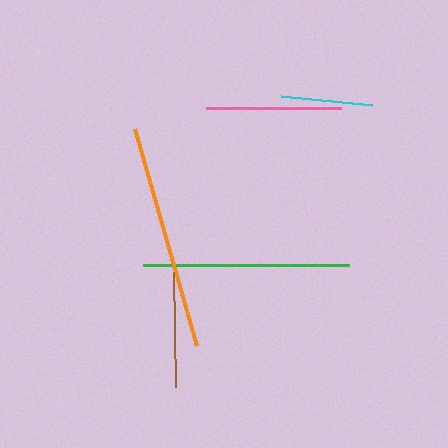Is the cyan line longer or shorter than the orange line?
The orange line is longer than the cyan line.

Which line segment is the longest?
The orange line is the longest at approximately 226 pixels.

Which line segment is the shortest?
The cyan line is the shortest at approximately 91 pixels.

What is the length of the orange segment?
The orange segment is approximately 226 pixels long.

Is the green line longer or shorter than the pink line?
The green line is longer than the pink line.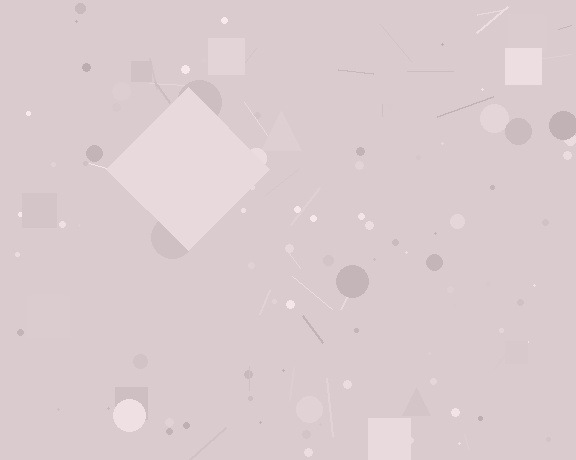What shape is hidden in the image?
A diamond is hidden in the image.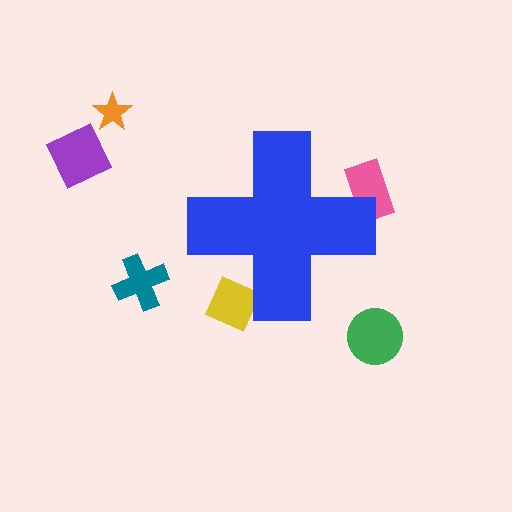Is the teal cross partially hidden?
No, the teal cross is fully visible.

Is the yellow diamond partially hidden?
Yes, the yellow diamond is partially hidden behind the blue cross.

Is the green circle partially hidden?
No, the green circle is fully visible.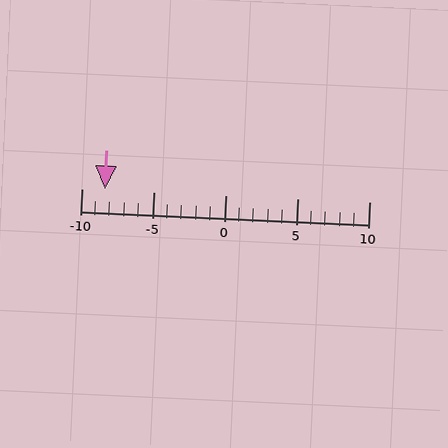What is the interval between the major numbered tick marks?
The major tick marks are spaced 5 units apart.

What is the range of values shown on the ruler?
The ruler shows values from -10 to 10.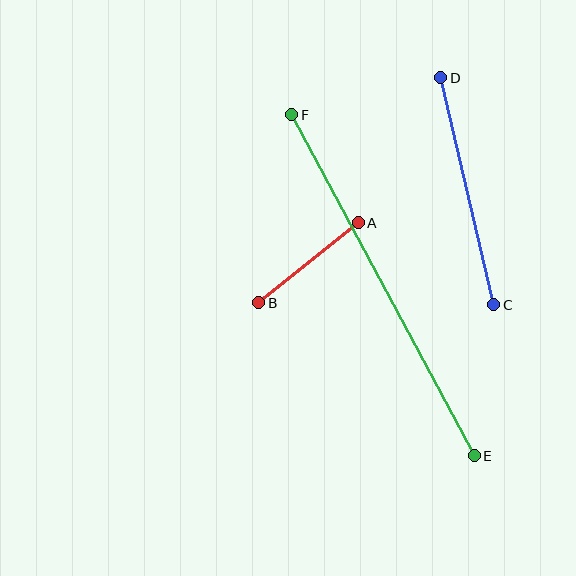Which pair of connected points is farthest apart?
Points E and F are farthest apart.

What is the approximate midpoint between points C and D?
The midpoint is at approximately (467, 191) pixels.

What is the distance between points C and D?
The distance is approximately 233 pixels.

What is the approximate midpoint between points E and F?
The midpoint is at approximately (383, 285) pixels.